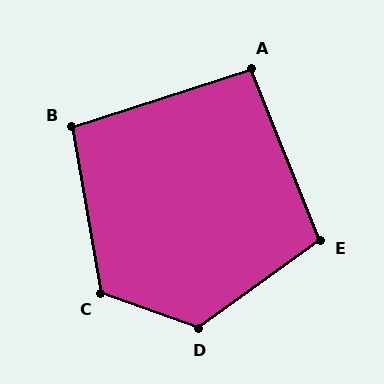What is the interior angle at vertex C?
Approximately 119 degrees (obtuse).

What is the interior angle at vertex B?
Approximately 98 degrees (obtuse).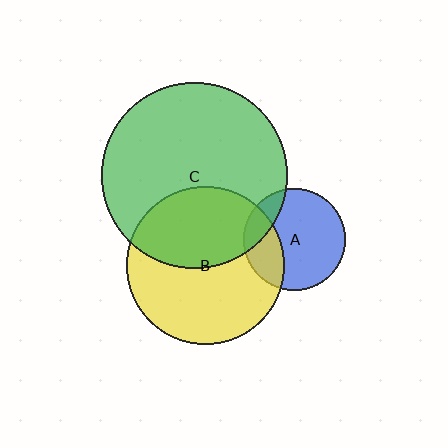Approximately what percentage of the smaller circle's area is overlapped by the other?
Approximately 25%.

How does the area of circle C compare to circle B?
Approximately 1.4 times.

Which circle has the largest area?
Circle C (green).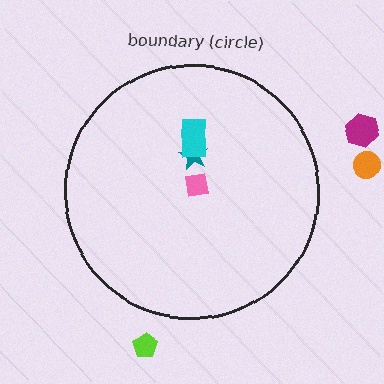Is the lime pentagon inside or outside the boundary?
Outside.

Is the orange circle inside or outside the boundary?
Outside.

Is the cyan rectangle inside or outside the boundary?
Inside.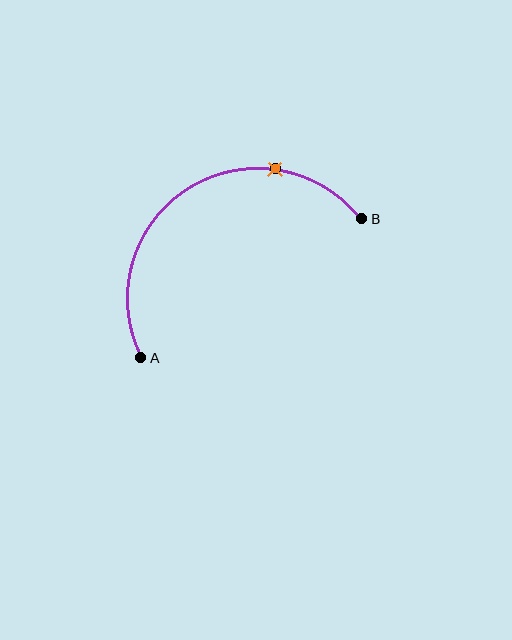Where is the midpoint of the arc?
The arc midpoint is the point on the curve farthest from the straight line joining A and B. It sits above that line.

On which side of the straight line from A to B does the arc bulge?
The arc bulges above the straight line connecting A and B.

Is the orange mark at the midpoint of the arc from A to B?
No. The orange mark lies on the arc but is closer to endpoint B. The arc midpoint would be at the point on the curve equidistant along the arc from both A and B.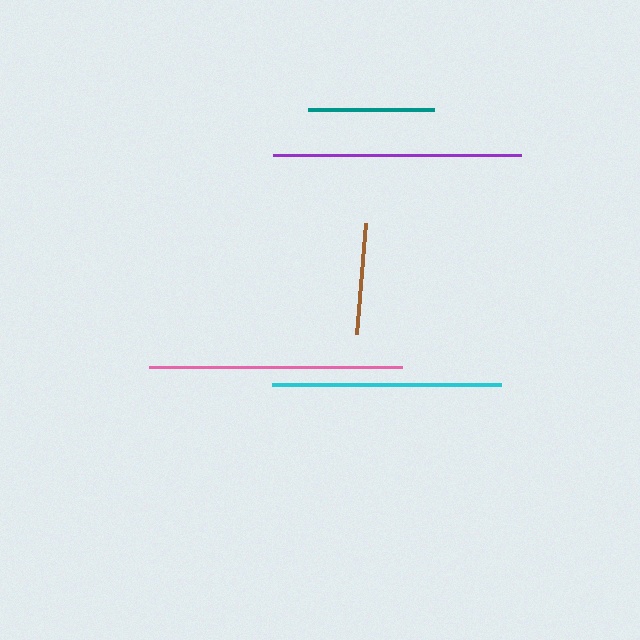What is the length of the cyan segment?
The cyan segment is approximately 229 pixels long.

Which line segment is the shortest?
The brown line is the shortest at approximately 111 pixels.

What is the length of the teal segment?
The teal segment is approximately 126 pixels long.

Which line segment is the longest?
The pink line is the longest at approximately 253 pixels.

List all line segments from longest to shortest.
From longest to shortest: pink, purple, cyan, teal, brown.